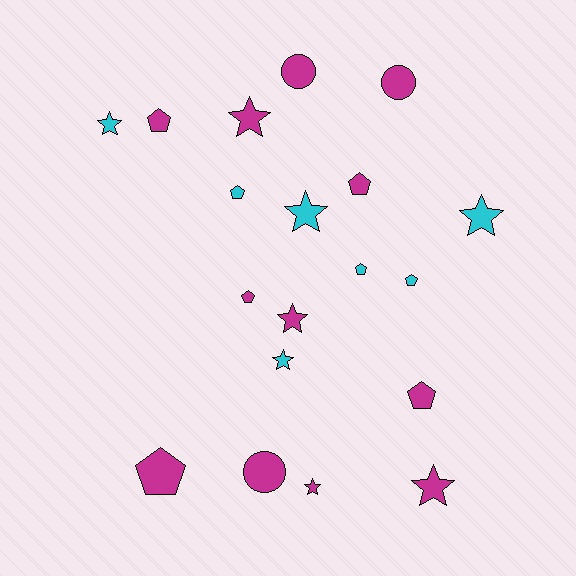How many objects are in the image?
There are 19 objects.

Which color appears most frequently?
Magenta, with 12 objects.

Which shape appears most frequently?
Star, with 8 objects.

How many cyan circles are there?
There are no cyan circles.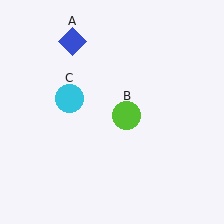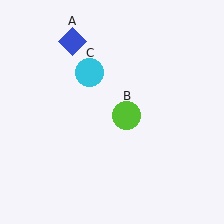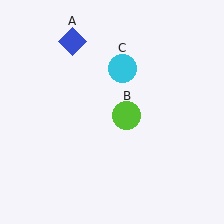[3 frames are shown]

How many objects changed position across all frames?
1 object changed position: cyan circle (object C).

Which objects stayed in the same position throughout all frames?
Blue diamond (object A) and lime circle (object B) remained stationary.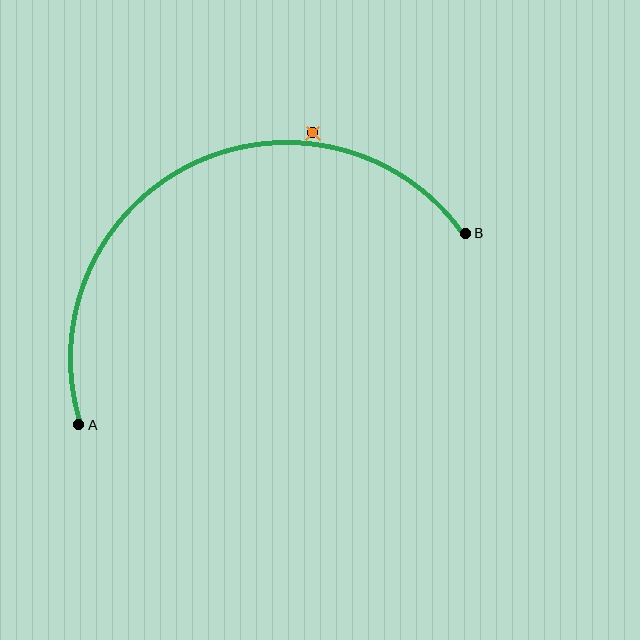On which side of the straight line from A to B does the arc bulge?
The arc bulges above the straight line connecting A and B.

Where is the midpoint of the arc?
The arc midpoint is the point on the curve farthest from the straight line joining A and B. It sits above that line.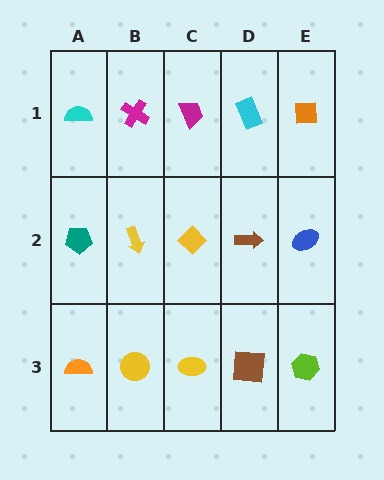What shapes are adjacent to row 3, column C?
A yellow diamond (row 2, column C), a yellow circle (row 3, column B), a brown square (row 3, column D).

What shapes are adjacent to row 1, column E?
A blue ellipse (row 2, column E), a cyan rectangle (row 1, column D).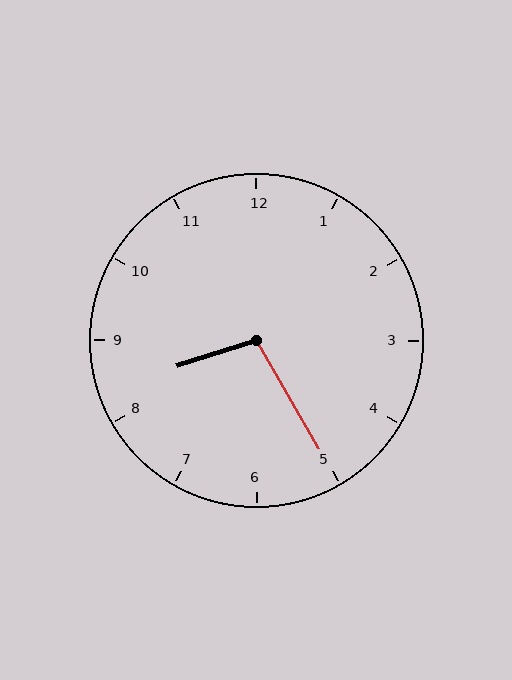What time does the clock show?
8:25.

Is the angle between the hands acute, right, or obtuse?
It is obtuse.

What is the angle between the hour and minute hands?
Approximately 102 degrees.